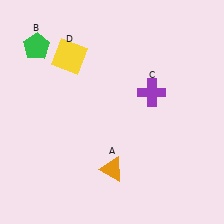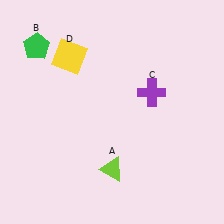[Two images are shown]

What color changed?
The triangle (A) changed from orange in Image 1 to lime in Image 2.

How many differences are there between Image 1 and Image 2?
There is 1 difference between the two images.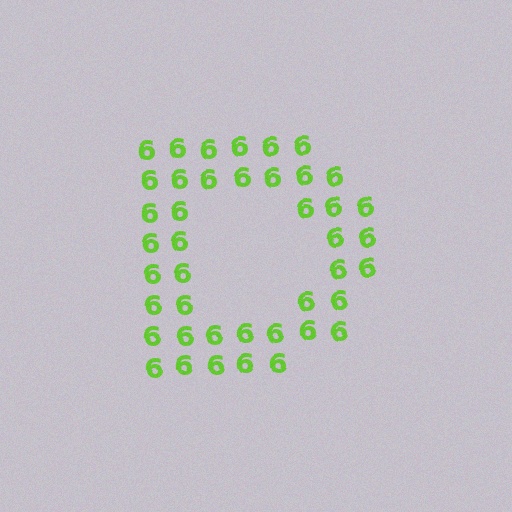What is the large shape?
The large shape is the letter D.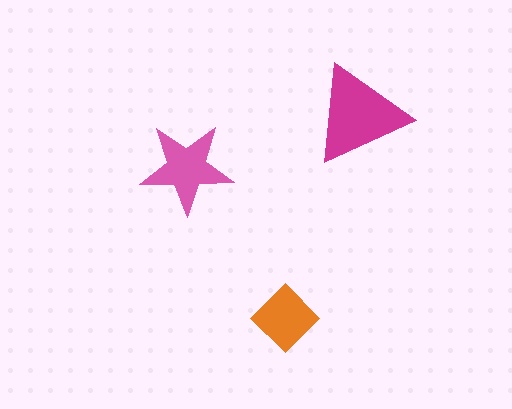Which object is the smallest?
The orange diamond.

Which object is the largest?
The magenta triangle.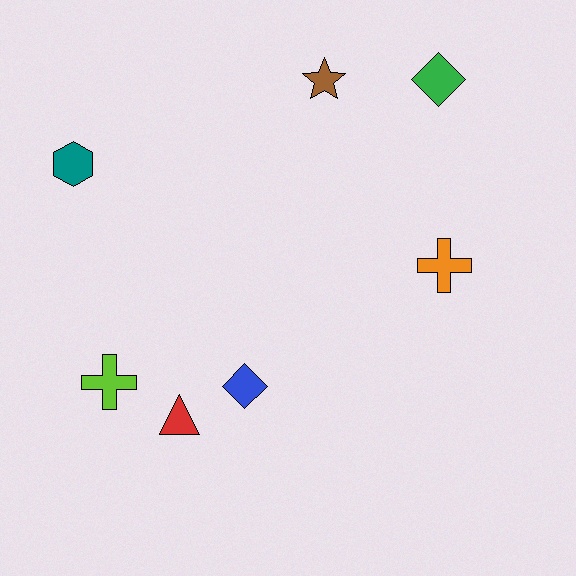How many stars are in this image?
There is 1 star.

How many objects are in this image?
There are 7 objects.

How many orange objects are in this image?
There is 1 orange object.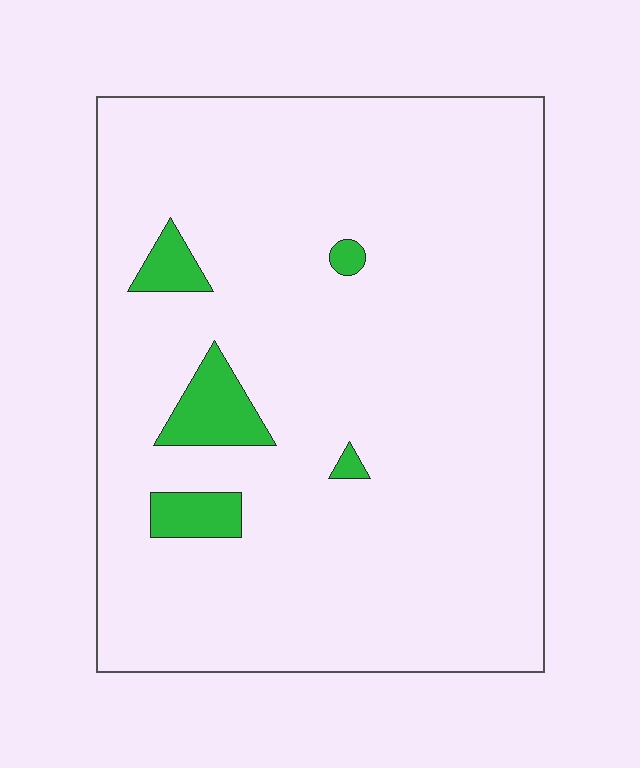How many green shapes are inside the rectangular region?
5.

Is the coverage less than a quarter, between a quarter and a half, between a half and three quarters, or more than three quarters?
Less than a quarter.